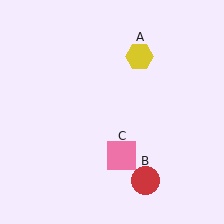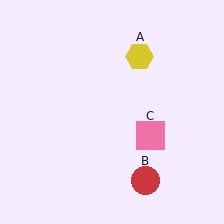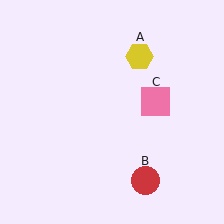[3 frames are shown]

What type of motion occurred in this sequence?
The pink square (object C) rotated counterclockwise around the center of the scene.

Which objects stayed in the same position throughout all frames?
Yellow hexagon (object A) and red circle (object B) remained stationary.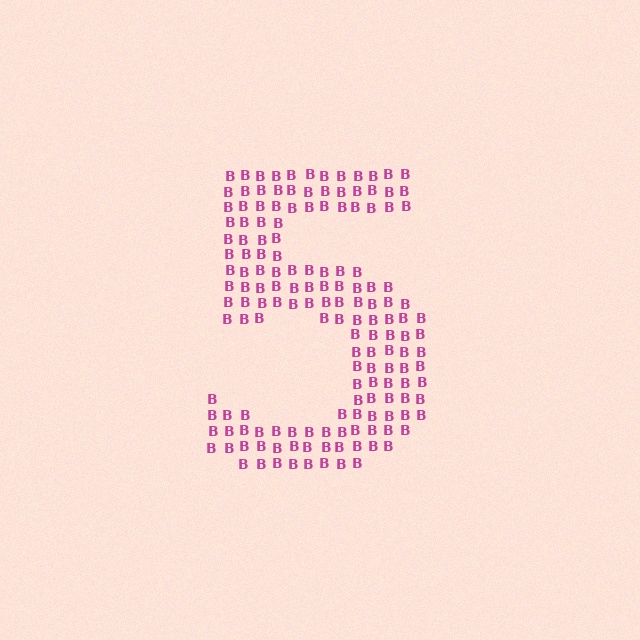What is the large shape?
The large shape is the digit 5.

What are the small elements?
The small elements are letter B's.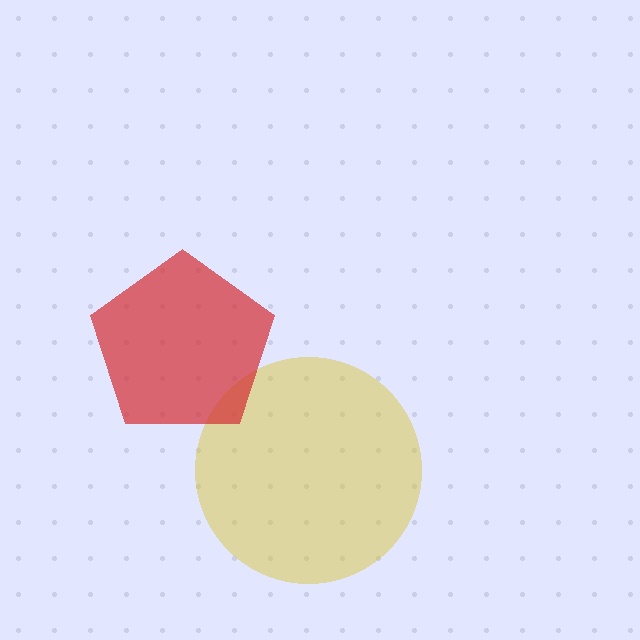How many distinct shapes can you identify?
There are 2 distinct shapes: a yellow circle, a red pentagon.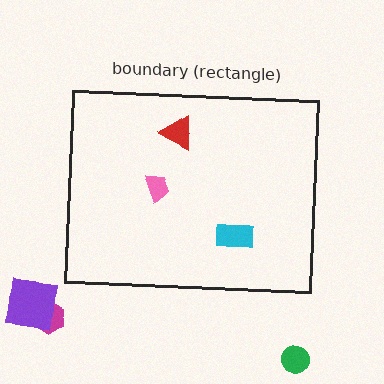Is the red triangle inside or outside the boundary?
Inside.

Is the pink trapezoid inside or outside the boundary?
Inside.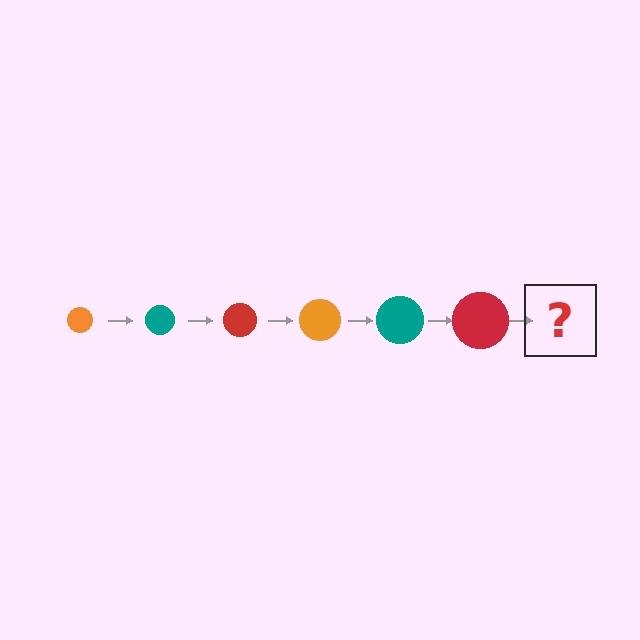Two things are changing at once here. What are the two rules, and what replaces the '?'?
The two rules are that the circle grows larger each step and the color cycles through orange, teal, and red. The '?' should be an orange circle, larger than the previous one.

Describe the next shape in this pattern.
It should be an orange circle, larger than the previous one.